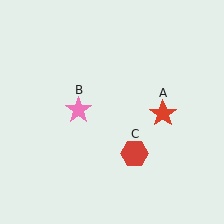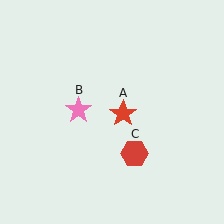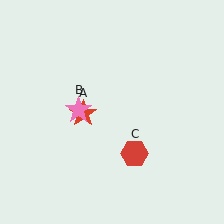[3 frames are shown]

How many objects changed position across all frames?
1 object changed position: red star (object A).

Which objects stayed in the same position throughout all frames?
Pink star (object B) and red hexagon (object C) remained stationary.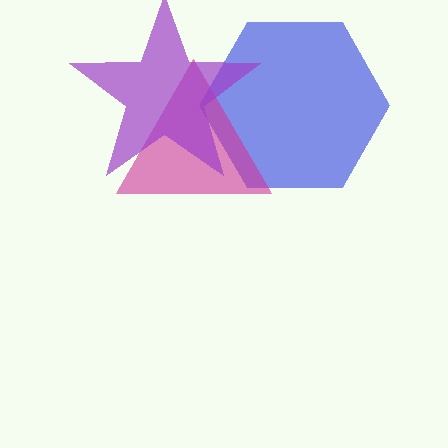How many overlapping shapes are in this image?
There are 3 overlapping shapes in the image.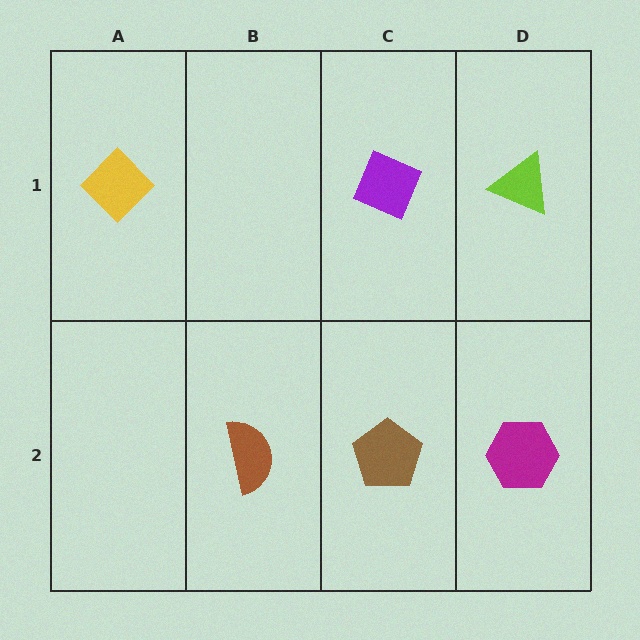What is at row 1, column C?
A purple diamond.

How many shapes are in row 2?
3 shapes.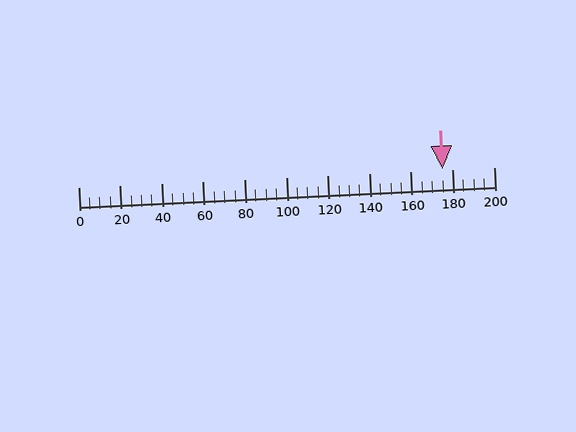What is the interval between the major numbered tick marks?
The major tick marks are spaced 20 units apart.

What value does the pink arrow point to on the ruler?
The pink arrow points to approximately 175.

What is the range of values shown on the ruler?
The ruler shows values from 0 to 200.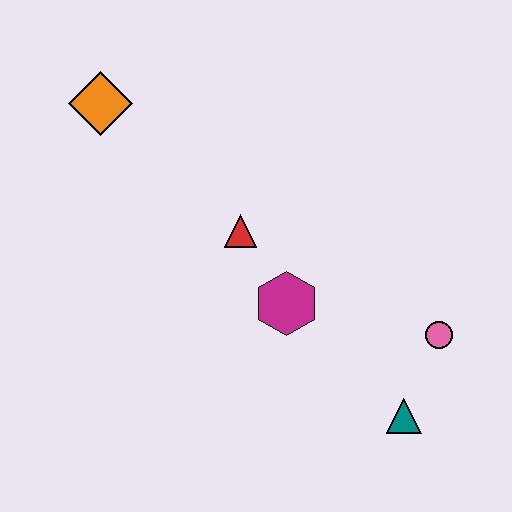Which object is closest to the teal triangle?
The pink circle is closest to the teal triangle.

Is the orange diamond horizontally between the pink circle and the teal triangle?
No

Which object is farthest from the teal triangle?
The orange diamond is farthest from the teal triangle.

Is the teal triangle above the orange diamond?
No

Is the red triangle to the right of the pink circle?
No